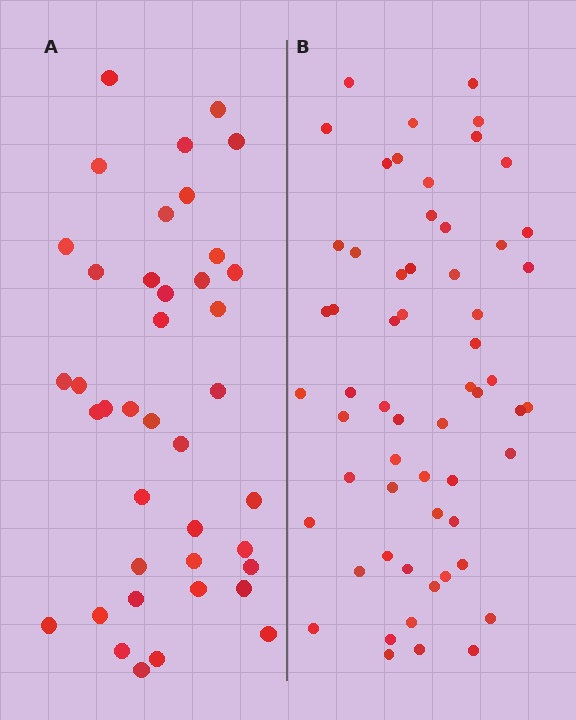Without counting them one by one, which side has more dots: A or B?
Region B (the right region) has more dots.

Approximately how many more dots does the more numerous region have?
Region B has approximately 20 more dots than region A.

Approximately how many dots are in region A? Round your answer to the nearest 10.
About 40 dots.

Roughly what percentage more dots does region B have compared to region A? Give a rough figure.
About 50% more.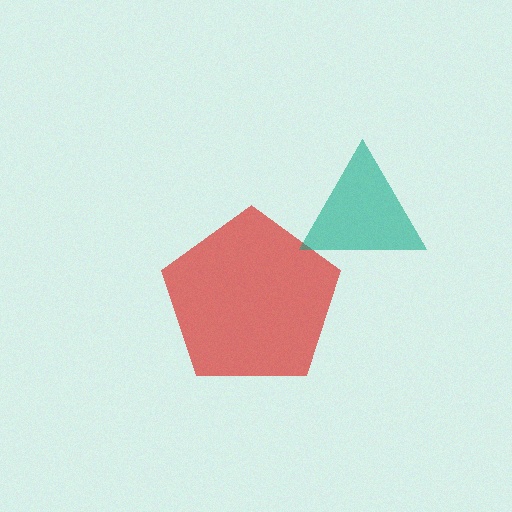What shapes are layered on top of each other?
The layered shapes are: a red pentagon, a teal triangle.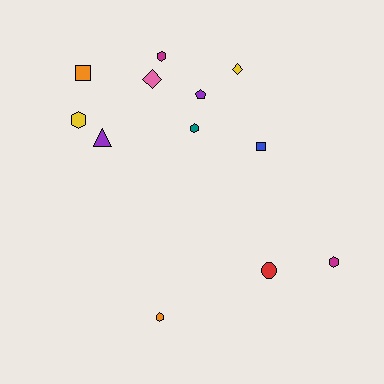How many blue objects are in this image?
There is 1 blue object.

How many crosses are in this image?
There are no crosses.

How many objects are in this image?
There are 12 objects.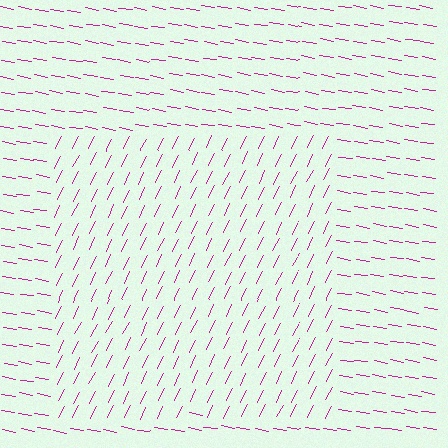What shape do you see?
I see a rectangle.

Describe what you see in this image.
The image is filled with small magenta line segments. A rectangle region in the image has lines oriented differently from the surrounding lines, creating a visible texture boundary.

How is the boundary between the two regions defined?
The boundary is defined purely by a change in line orientation (approximately 73 degrees difference). All lines are the same color and thickness.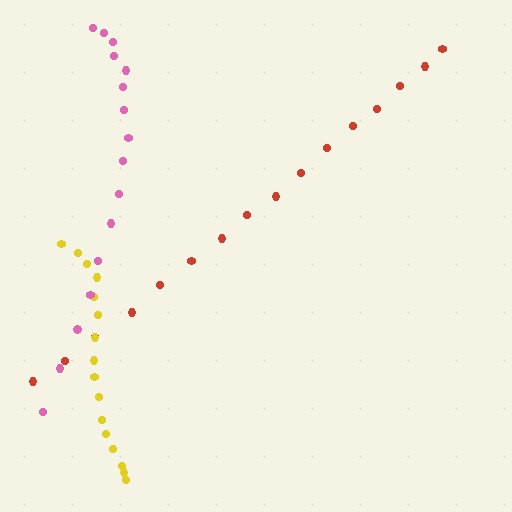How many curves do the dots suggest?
There are 3 distinct paths.